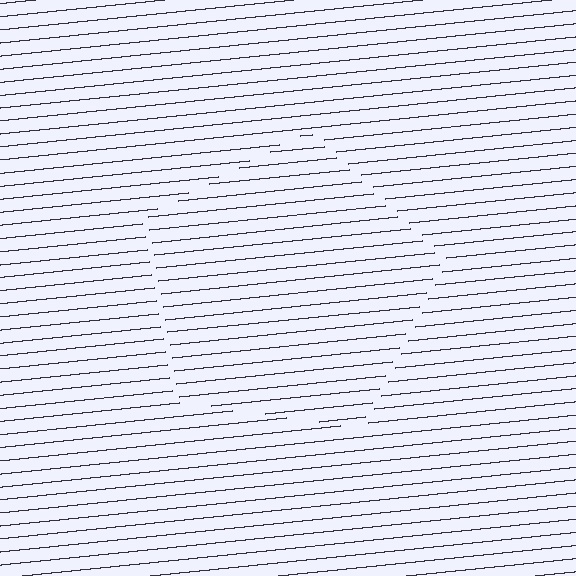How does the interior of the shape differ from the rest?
The interior of the shape contains the same grating, shifted by half a period — the contour is defined by the phase discontinuity where line-ends from the inner and outer gratings abut.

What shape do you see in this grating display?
An illusory pentagon. The interior of the shape contains the same grating, shifted by half a period — the contour is defined by the phase discontinuity where line-ends from the inner and outer gratings abut.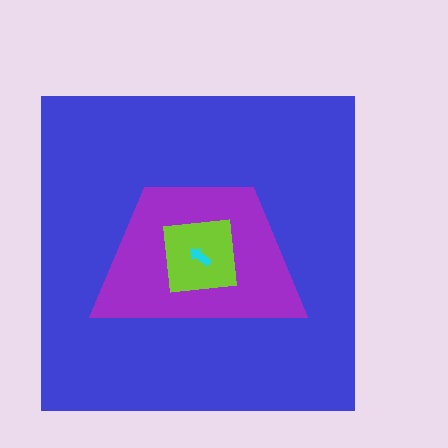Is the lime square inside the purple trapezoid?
Yes.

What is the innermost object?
The cyan arrow.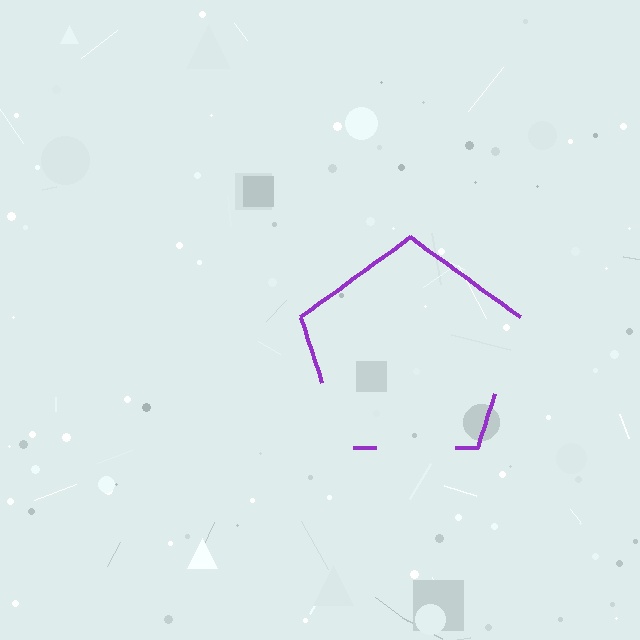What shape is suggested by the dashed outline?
The dashed outline suggests a pentagon.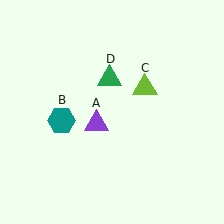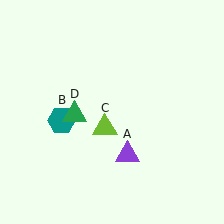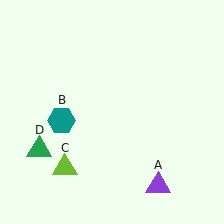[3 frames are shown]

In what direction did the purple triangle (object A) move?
The purple triangle (object A) moved down and to the right.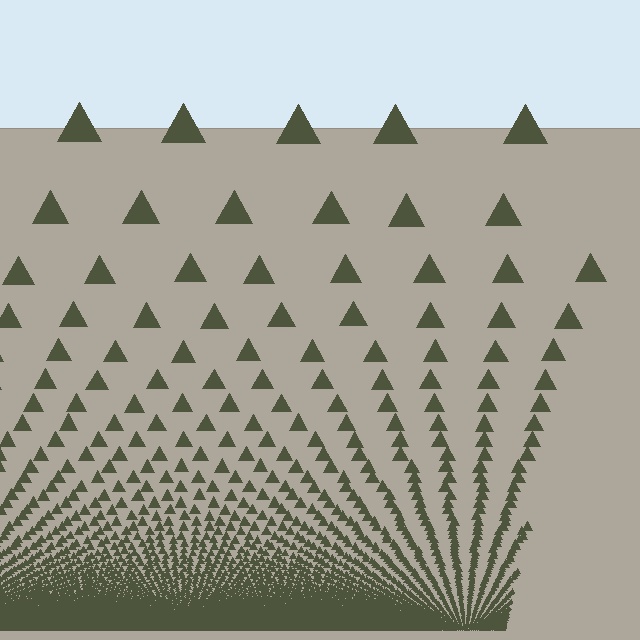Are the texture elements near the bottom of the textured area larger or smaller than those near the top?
Smaller. The gradient is inverted — elements near the bottom are smaller and denser.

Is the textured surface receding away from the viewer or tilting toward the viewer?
The surface appears to tilt toward the viewer. Texture elements get larger and sparser toward the top.